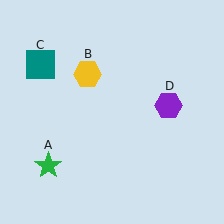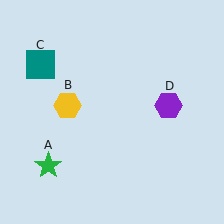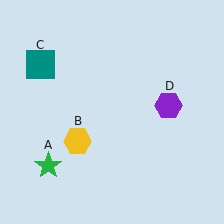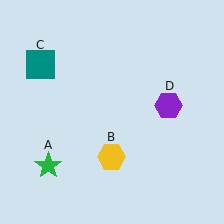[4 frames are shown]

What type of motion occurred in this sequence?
The yellow hexagon (object B) rotated counterclockwise around the center of the scene.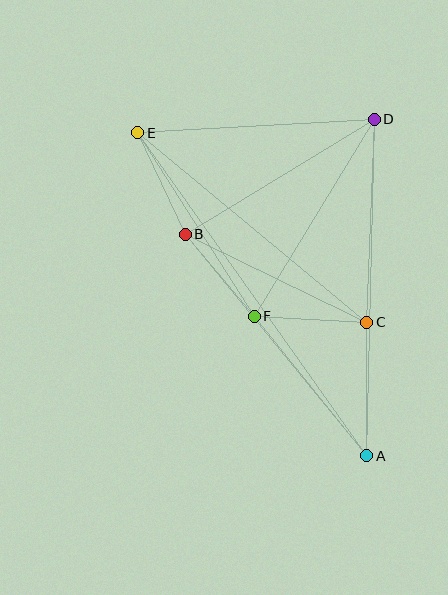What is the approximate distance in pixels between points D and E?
The distance between D and E is approximately 237 pixels.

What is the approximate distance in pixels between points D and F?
The distance between D and F is approximately 231 pixels.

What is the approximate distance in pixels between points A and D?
The distance between A and D is approximately 337 pixels.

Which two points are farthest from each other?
Points A and E are farthest from each other.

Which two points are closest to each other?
Points B and F are closest to each other.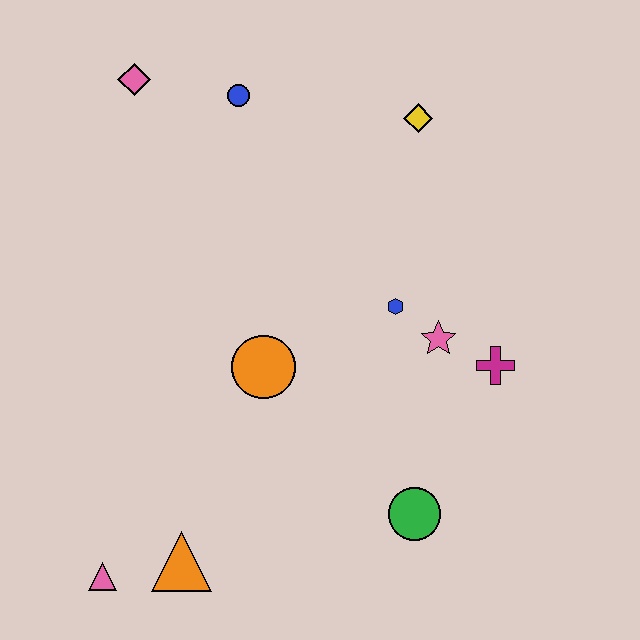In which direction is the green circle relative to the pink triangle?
The green circle is to the right of the pink triangle.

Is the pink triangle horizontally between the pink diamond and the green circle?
No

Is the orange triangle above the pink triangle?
Yes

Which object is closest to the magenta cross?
The pink star is closest to the magenta cross.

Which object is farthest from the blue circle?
The pink triangle is farthest from the blue circle.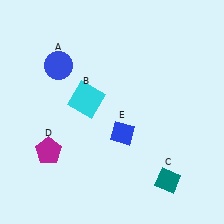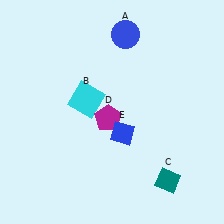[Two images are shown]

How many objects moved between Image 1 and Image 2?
2 objects moved between the two images.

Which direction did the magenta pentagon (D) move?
The magenta pentagon (D) moved right.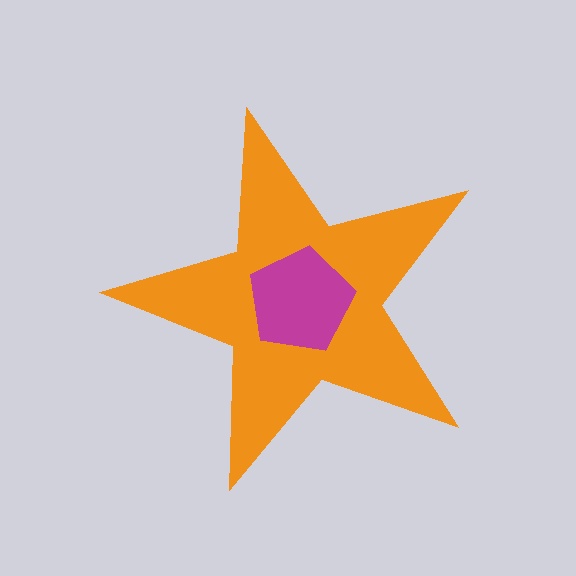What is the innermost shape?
The magenta pentagon.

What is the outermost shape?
The orange star.